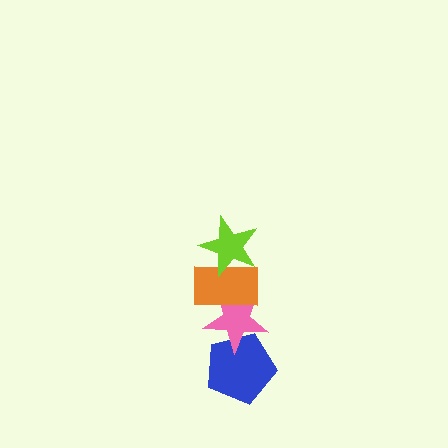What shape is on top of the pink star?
The orange rectangle is on top of the pink star.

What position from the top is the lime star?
The lime star is 1st from the top.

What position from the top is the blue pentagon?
The blue pentagon is 4th from the top.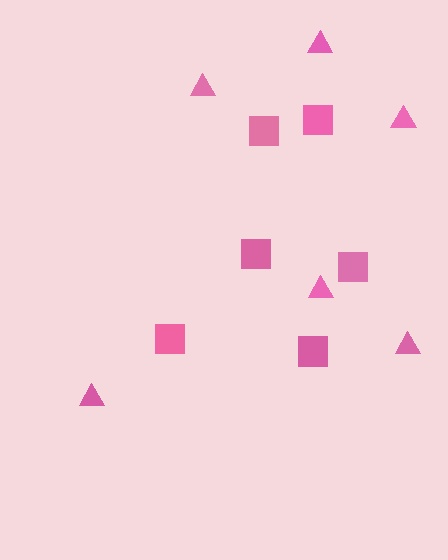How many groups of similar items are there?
There are 2 groups: one group of squares (6) and one group of triangles (6).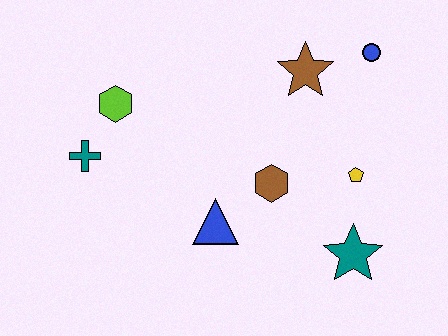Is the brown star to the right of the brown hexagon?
Yes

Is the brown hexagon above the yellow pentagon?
No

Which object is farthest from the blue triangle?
The blue circle is farthest from the blue triangle.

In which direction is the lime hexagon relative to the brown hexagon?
The lime hexagon is to the left of the brown hexagon.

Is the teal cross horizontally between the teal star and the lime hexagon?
No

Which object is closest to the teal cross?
The lime hexagon is closest to the teal cross.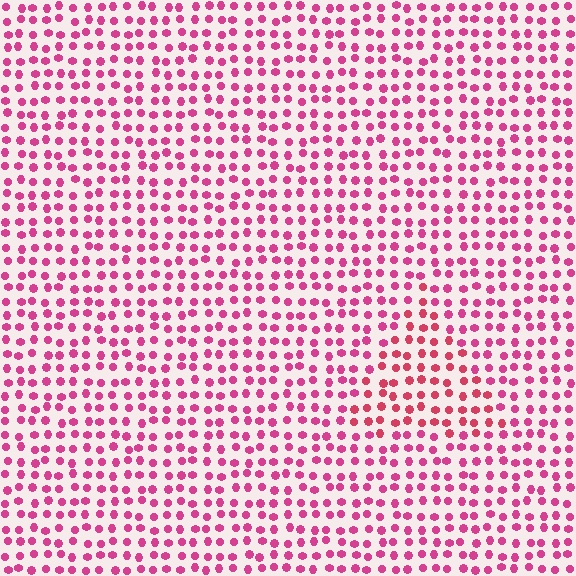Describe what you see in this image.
The image is filled with small magenta elements in a uniform arrangement. A triangle-shaped region is visible where the elements are tinted to a slightly different hue, forming a subtle color boundary.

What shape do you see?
I see a triangle.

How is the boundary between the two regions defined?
The boundary is defined purely by a slight shift in hue (about 20 degrees). Spacing, size, and orientation are identical on both sides.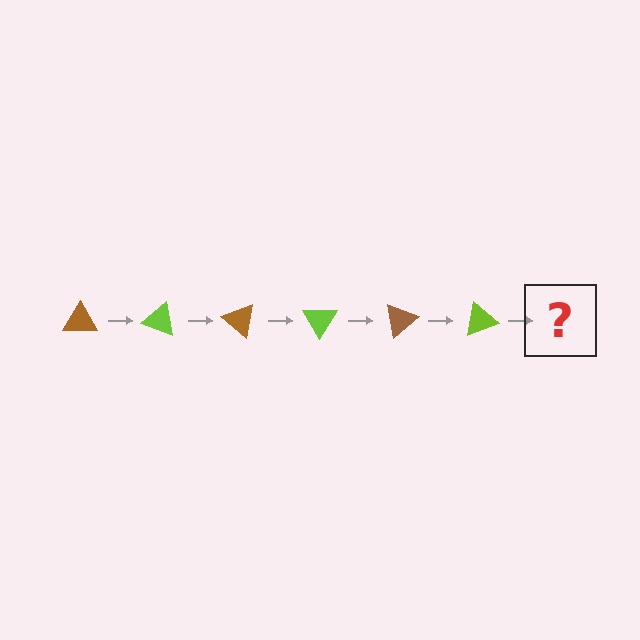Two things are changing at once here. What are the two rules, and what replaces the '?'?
The two rules are that it rotates 20 degrees each step and the color cycles through brown and lime. The '?' should be a brown triangle, rotated 120 degrees from the start.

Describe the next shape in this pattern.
It should be a brown triangle, rotated 120 degrees from the start.